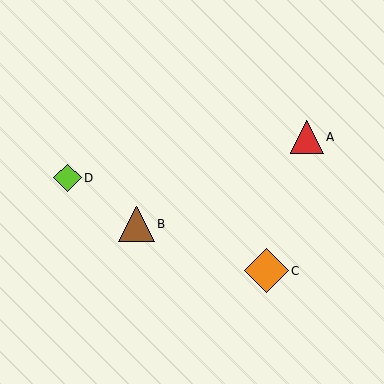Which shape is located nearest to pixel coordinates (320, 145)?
The red triangle (labeled A) at (307, 137) is nearest to that location.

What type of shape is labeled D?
Shape D is a lime diamond.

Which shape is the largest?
The orange diamond (labeled C) is the largest.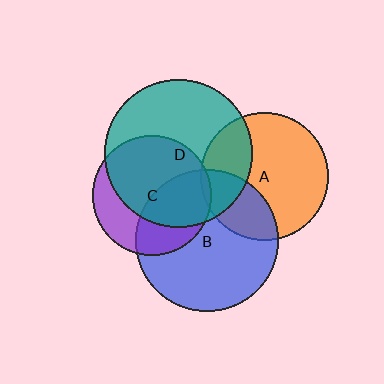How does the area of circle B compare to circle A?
Approximately 1.2 times.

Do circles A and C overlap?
Yes.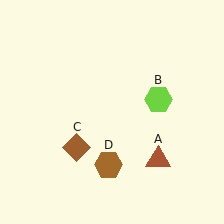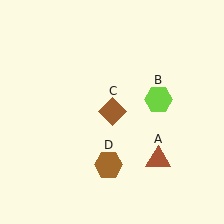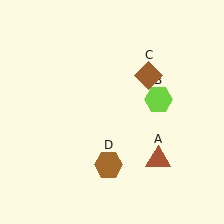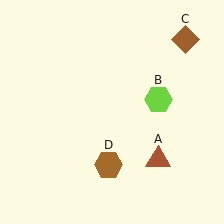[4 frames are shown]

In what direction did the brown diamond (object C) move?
The brown diamond (object C) moved up and to the right.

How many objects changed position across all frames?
1 object changed position: brown diamond (object C).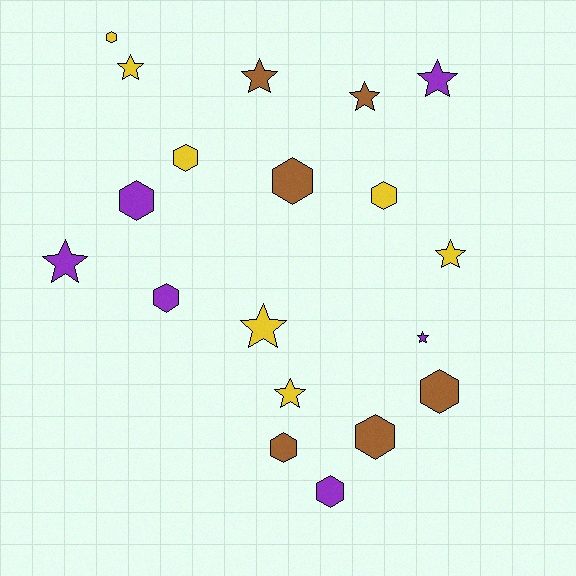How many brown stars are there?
There are 2 brown stars.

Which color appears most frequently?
Yellow, with 7 objects.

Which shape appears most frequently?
Hexagon, with 10 objects.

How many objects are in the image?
There are 19 objects.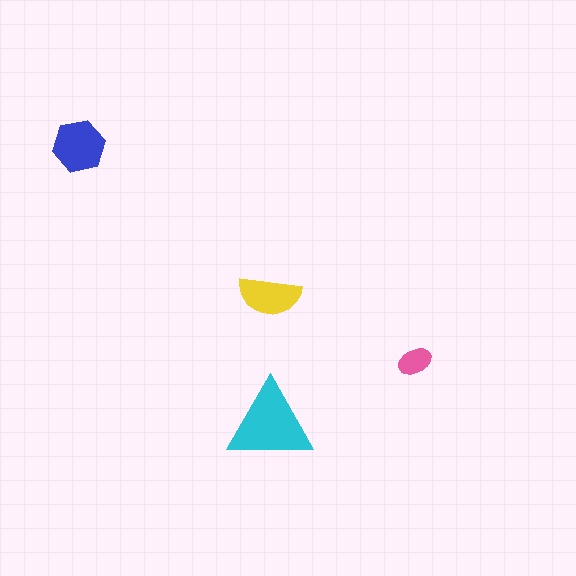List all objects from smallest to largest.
The pink ellipse, the yellow semicircle, the blue hexagon, the cyan triangle.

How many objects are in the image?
There are 4 objects in the image.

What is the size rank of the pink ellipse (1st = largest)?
4th.